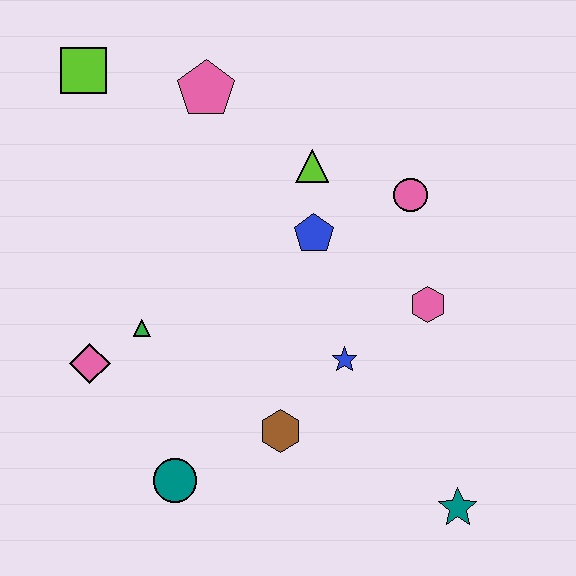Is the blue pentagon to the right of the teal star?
No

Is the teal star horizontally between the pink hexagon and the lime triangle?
No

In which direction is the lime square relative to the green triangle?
The lime square is above the green triangle.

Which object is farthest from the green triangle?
The teal star is farthest from the green triangle.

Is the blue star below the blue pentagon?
Yes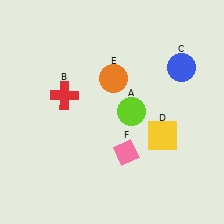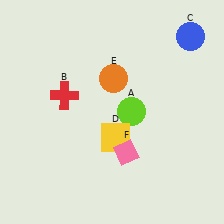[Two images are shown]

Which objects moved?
The objects that moved are: the blue circle (C), the yellow square (D).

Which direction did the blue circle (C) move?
The blue circle (C) moved up.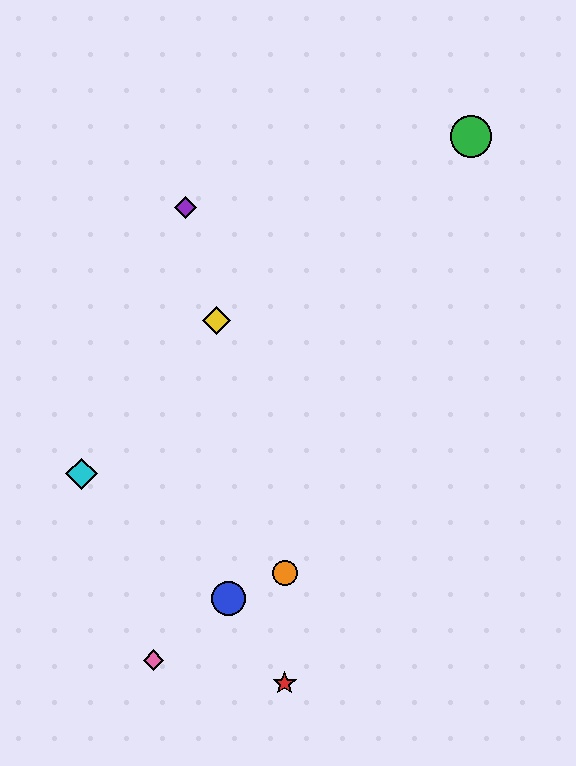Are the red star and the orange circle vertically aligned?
Yes, both are at x≈285.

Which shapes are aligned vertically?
The red star, the orange circle are aligned vertically.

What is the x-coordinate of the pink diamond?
The pink diamond is at x≈153.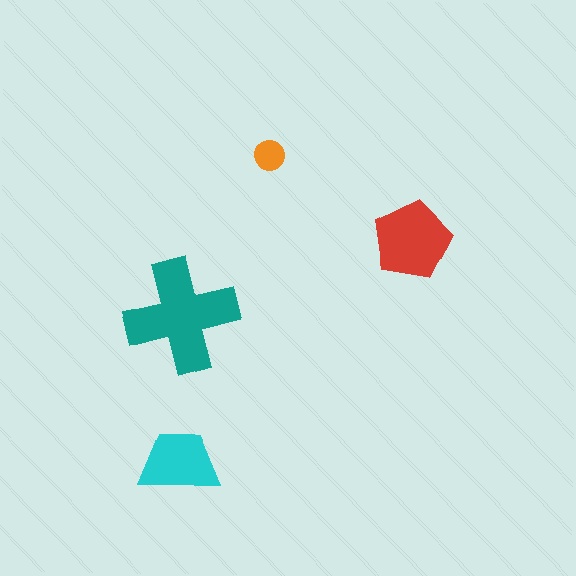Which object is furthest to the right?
The red pentagon is rightmost.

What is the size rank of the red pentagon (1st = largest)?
2nd.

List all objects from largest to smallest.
The teal cross, the red pentagon, the cyan trapezoid, the orange circle.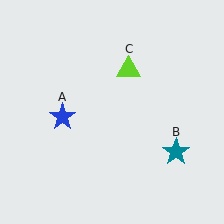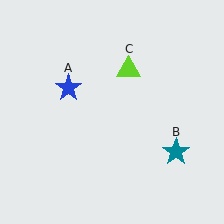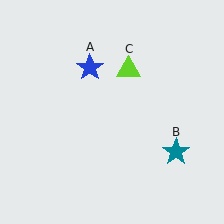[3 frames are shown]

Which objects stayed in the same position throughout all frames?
Teal star (object B) and lime triangle (object C) remained stationary.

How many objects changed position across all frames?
1 object changed position: blue star (object A).